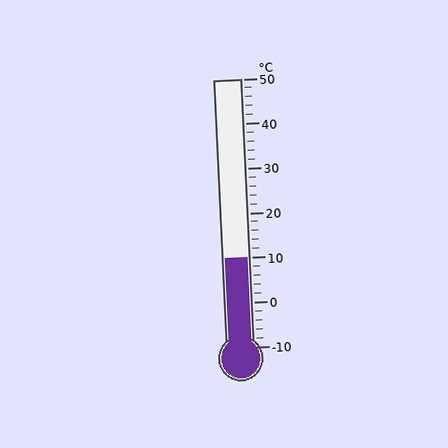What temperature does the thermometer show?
The thermometer shows approximately 10°C.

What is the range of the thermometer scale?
The thermometer scale ranges from -10°C to 50°C.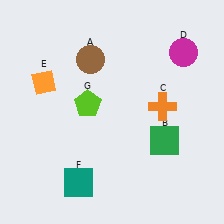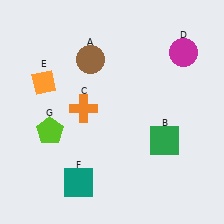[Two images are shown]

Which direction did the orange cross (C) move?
The orange cross (C) moved left.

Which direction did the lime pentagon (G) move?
The lime pentagon (G) moved left.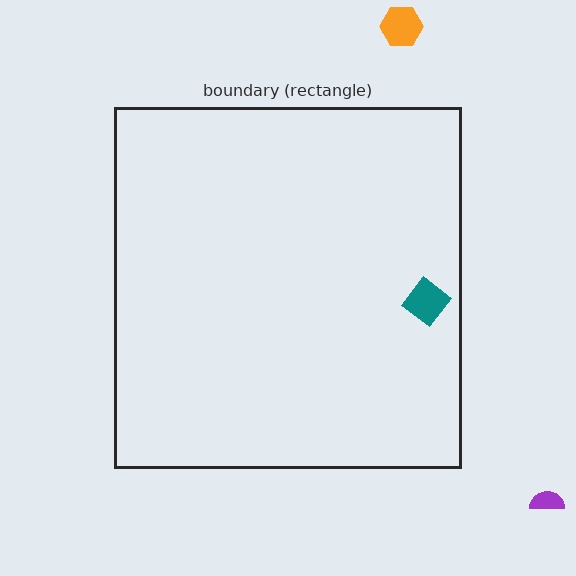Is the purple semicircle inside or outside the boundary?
Outside.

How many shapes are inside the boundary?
1 inside, 2 outside.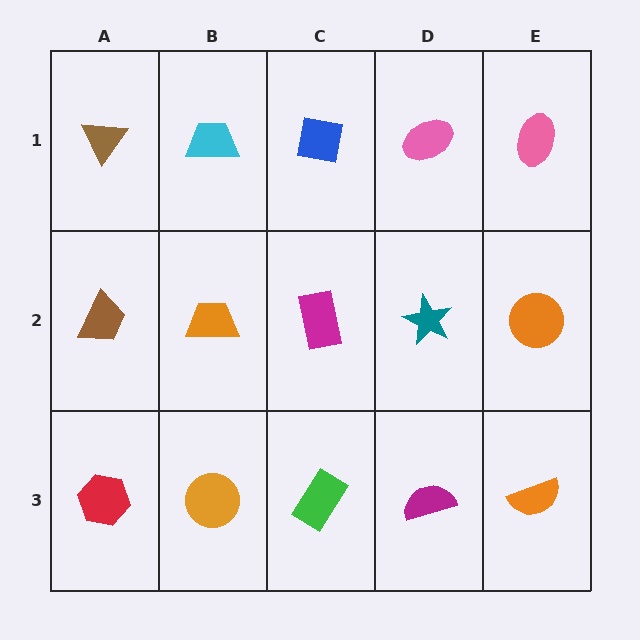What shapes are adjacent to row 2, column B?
A cyan trapezoid (row 1, column B), an orange circle (row 3, column B), a brown trapezoid (row 2, column A), a magenta rectangle (row 2, column C).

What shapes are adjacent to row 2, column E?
A pink ellipse (row 1, column E), an orange semicircle (row 3, column E), a teal star (row 2, column D).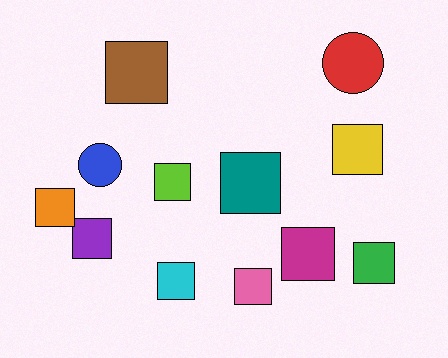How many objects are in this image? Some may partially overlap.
There are 12 objects.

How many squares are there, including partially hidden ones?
There are 10 squares.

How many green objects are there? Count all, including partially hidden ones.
There is 1 green object.